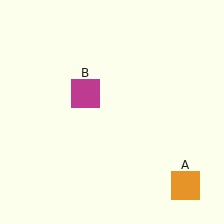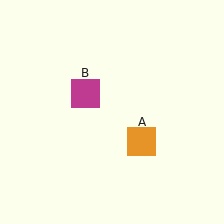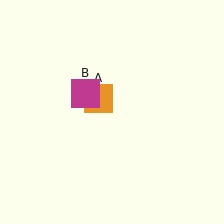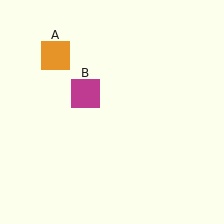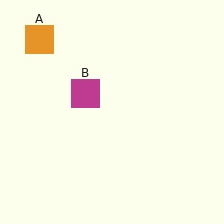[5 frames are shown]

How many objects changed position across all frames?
1 object changed position: orange square (object A).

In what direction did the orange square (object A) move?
The orange square (object A) moved up and to the left.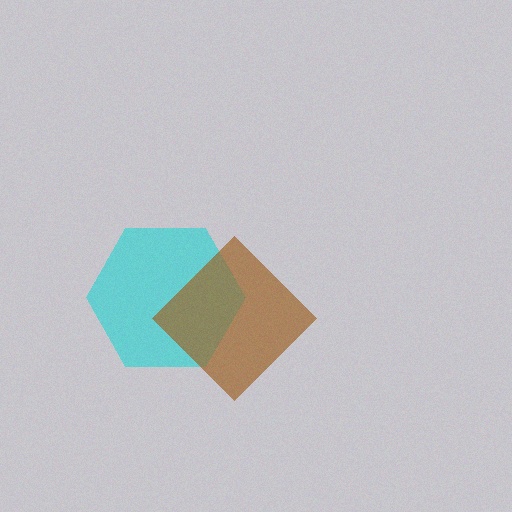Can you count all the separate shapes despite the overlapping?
Yes, there are 2 separate shapes.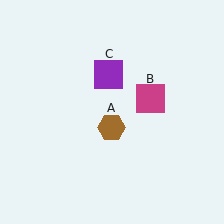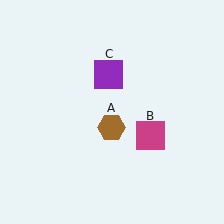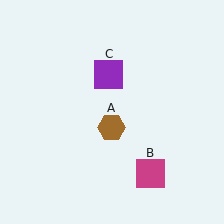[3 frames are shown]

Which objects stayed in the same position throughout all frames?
Brown hexagon (object A) and purple square (object C) remained stationary.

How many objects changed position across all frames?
1 object changed position: magenta square (object B).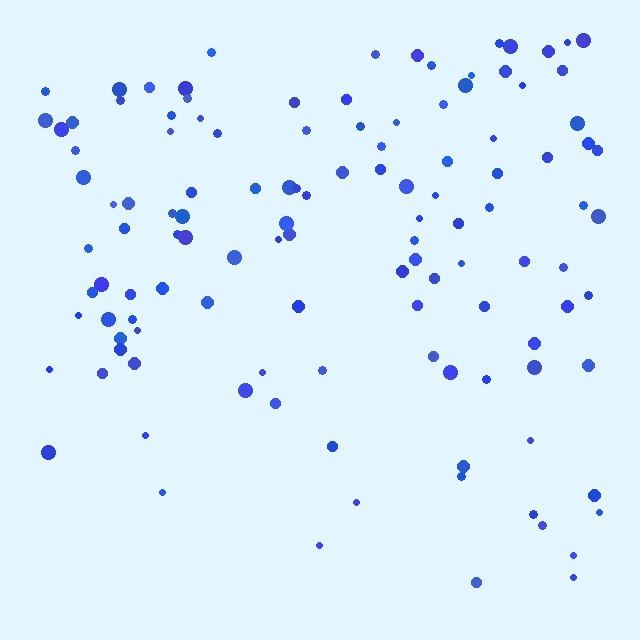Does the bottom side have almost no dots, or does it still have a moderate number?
Still a moderate number, just noticeably fewer than the top.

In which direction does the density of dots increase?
From bottom to top, with the top side densest.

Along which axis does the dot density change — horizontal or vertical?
Vertical.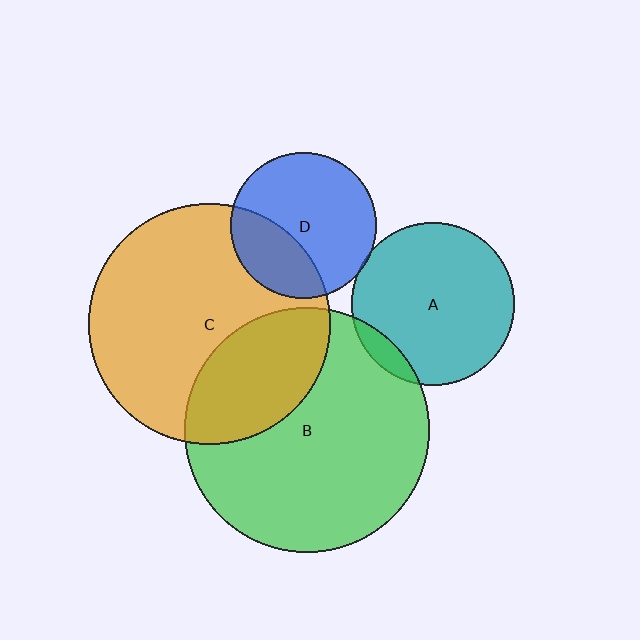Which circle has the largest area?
Circle B (green).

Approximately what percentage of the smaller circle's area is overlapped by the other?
Approximately 30%.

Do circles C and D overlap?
Yes.